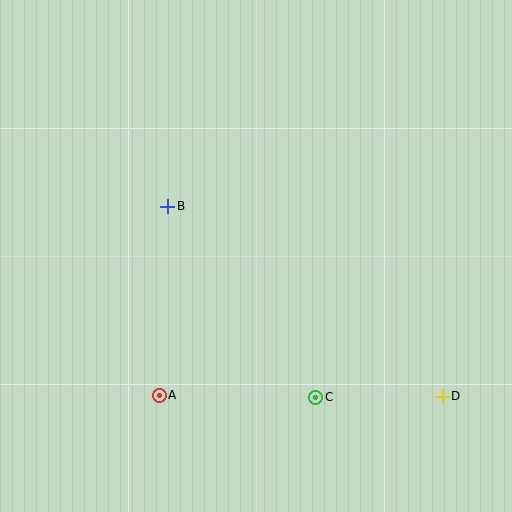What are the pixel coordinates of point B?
Point B is at (168, 206).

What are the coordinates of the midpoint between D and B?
The midpoint between D and B is at (305, 301).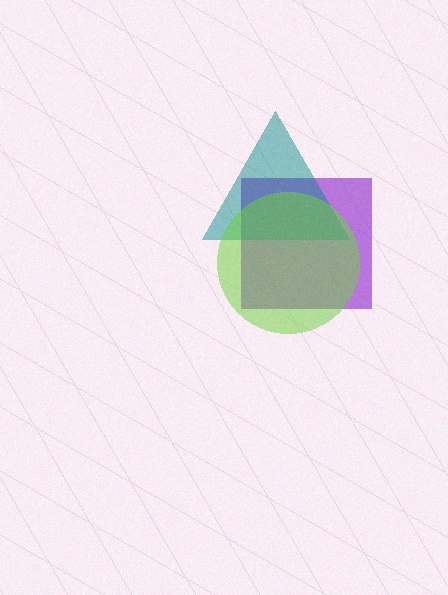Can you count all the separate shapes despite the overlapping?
Yes, there are 3 separate shapes.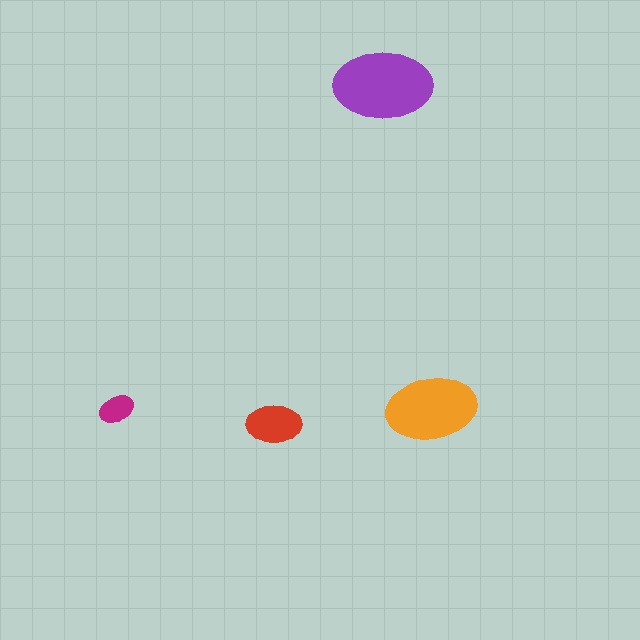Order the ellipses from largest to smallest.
the purple one, the orange one, the red one, the magenta one.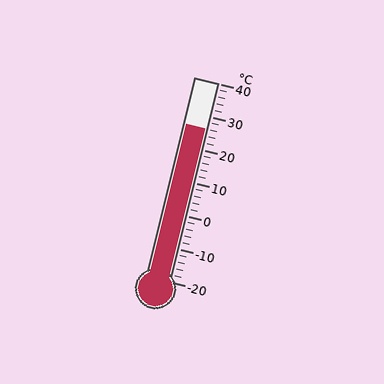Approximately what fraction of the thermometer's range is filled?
The thermometer is filled to approximately 75% of its range.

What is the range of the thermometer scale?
The thermometer scale ranges from -20°C to 40°C.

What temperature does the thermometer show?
The thermometer shows approximately 26°C.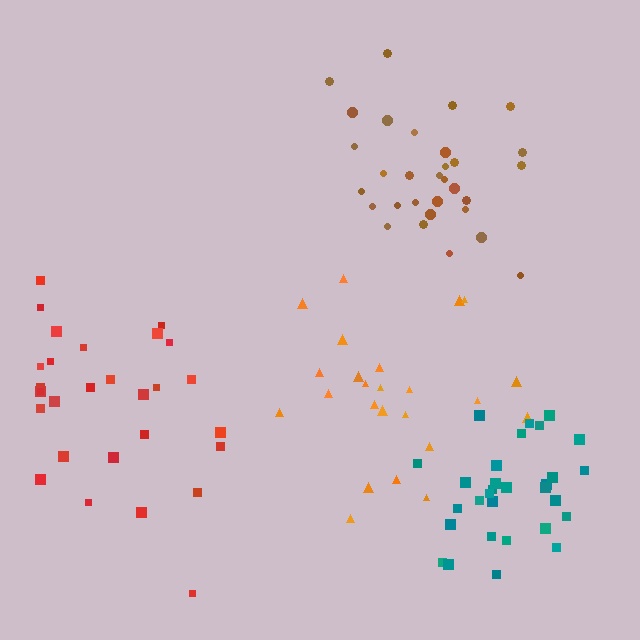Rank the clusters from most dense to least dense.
teal, brown, red, orange.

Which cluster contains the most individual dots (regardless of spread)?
Brown (31).